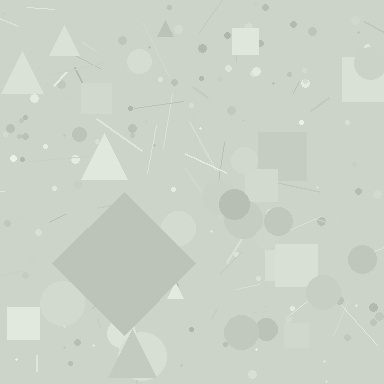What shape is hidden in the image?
A diamond is hidden in the image.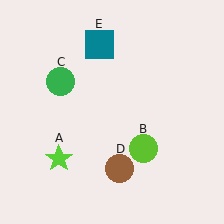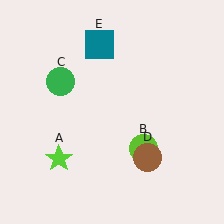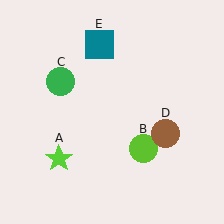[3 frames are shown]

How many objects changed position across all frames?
1 object changed position: brown circle (object D).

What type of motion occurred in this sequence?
The brown circle (object D) rotated counterclockwise around the center of the scene.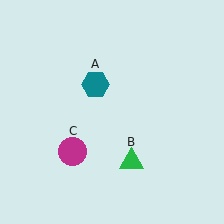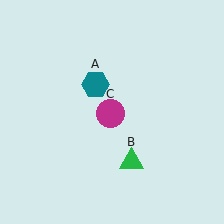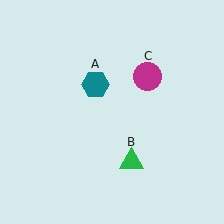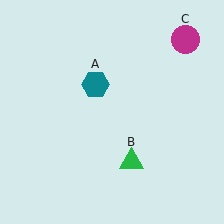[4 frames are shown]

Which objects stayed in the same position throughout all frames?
Teal hexagon (object A) and green triangle (object B) remained stationary.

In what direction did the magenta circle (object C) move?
The magenta circle (object C) moved up and to the right.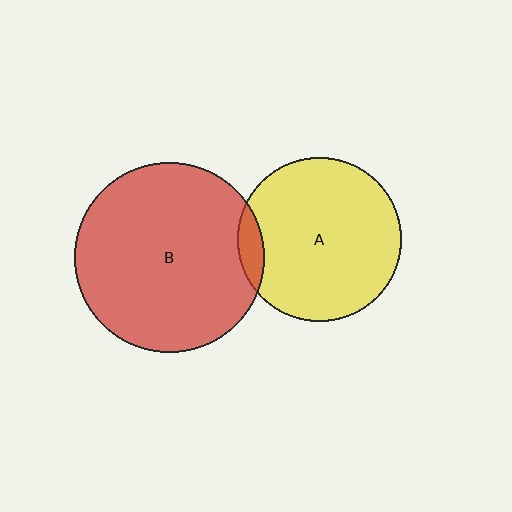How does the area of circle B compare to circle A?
Approximately 1.3 times.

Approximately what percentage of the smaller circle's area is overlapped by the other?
Approximately 10%.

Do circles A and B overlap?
Yes.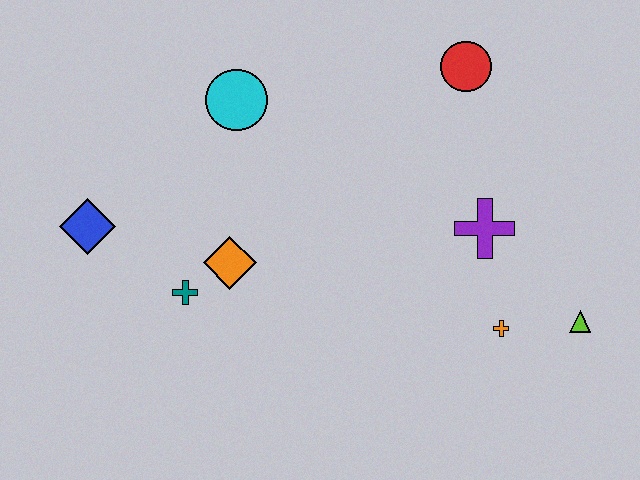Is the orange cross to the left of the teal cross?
No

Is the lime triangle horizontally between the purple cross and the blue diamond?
No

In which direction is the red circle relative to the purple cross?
The red circle is above the purple cross.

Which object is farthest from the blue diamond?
The lime triangle is farthest from the blue diamond.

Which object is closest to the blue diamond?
The teal cross is closest to the blue diamond.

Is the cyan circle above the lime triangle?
Yes